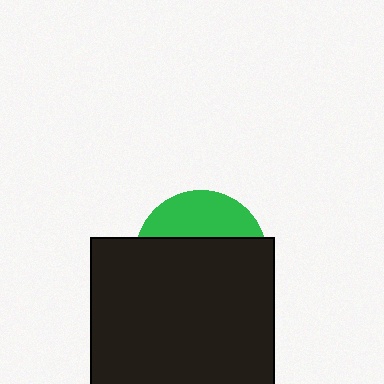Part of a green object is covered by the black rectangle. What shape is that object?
It is a circle.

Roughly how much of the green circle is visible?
A small part of it is visible (roughly 32%).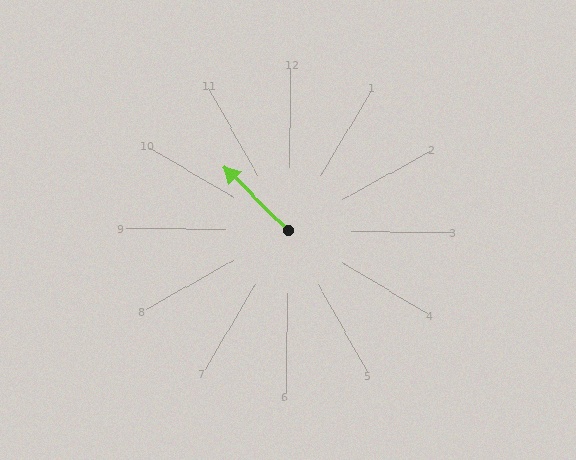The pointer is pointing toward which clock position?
Roughly 10 o'clock.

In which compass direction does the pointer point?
Northwest.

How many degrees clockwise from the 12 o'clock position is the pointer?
Approximately 314 degrees.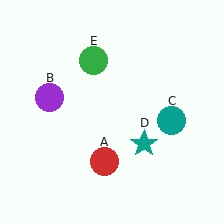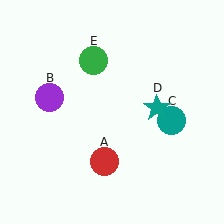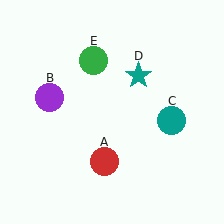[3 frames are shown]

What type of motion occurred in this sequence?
The teal star (object D) rotated counterclockwise around the center of the scene.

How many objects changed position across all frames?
1 object changed position: teal star (object D).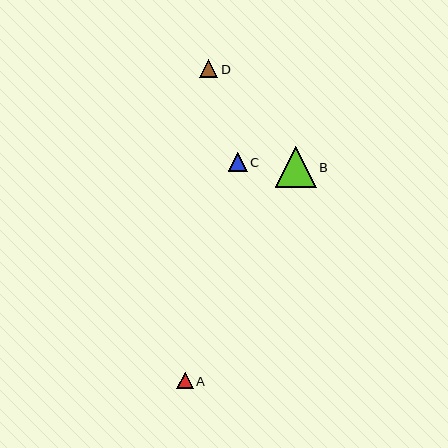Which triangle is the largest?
Triangle B is the largest with a size of approximately 41 pixels.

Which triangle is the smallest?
Triangle A is the smallest with a size of approximately 16 pixels.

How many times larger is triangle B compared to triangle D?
Triangle B is approximately 2.3 times the size of triangle D.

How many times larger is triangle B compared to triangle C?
Triangle B is approximately 2.1 times the size of triangle C.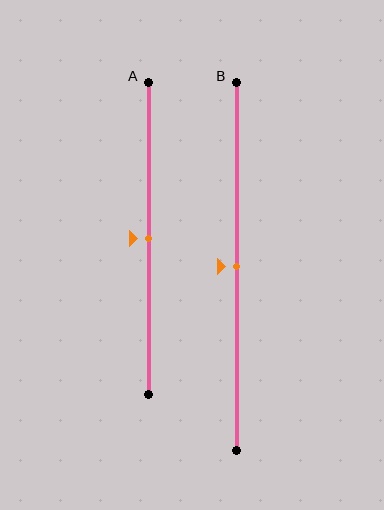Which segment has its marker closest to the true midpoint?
Segment A has its marker closest to the true midpoint.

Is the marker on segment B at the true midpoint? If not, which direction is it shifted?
Yes, the marker on segment B is at the true midpoint.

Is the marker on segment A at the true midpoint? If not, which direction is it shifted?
Yes, the marker on segment A is at the true midpoint.